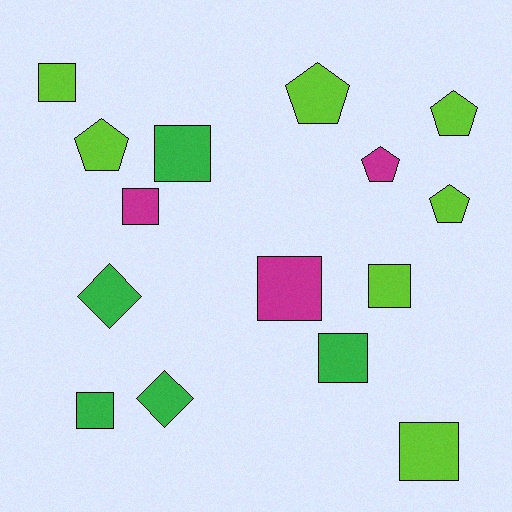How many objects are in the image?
There are 15 objects.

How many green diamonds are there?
There are 2 green diamonds.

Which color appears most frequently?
Lime, with 7 objects.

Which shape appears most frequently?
Square, with 8 objects.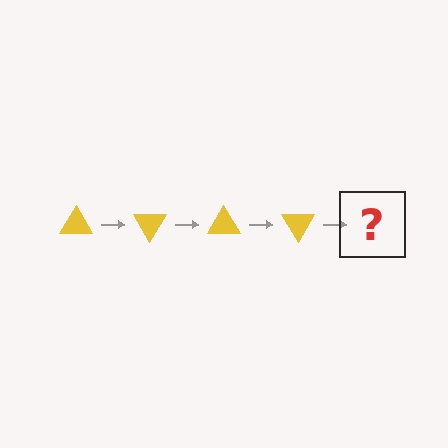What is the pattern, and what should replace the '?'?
The pattern is that the triangle rotates 60 degrees each step. The '?' should be a yellow triangle rotated 240 degrees.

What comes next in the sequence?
The next element should be a yellow triangle rotated 240 degrees.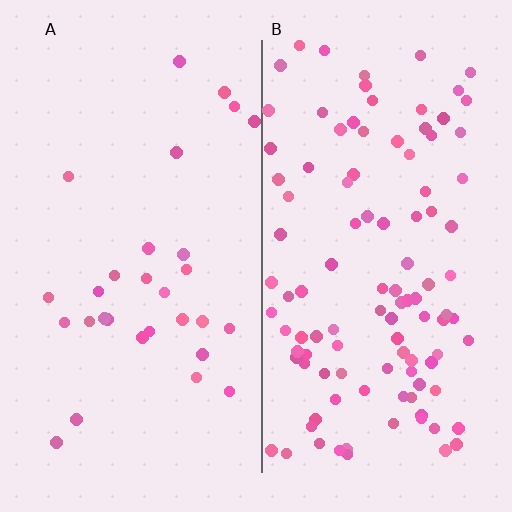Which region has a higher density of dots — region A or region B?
B (the right).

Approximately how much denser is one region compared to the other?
Approximately 3.6× — region B over region A.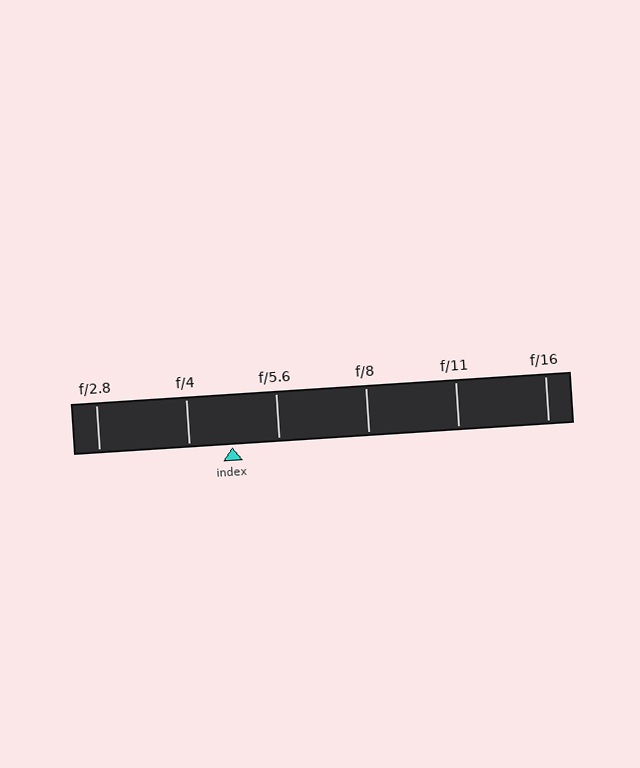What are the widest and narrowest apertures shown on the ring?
The widest aperture shown is f/2.8 and the narrowest is f/16.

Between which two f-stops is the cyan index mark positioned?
The index mark is between f/4 and f/5.6.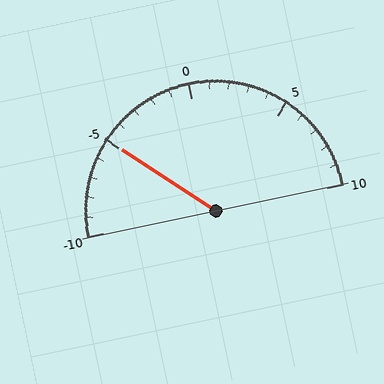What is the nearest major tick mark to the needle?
The nearest major tick mark is -5.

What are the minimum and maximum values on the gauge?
The gauge ranges from -10 to 10.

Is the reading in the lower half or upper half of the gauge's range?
The reading is in the lower half of the range (-10 to 10).